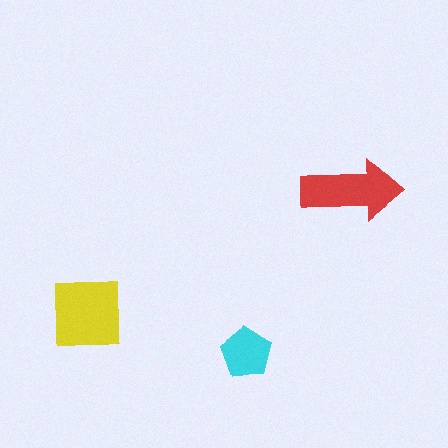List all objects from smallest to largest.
The cyan pentagon, the red arrow, the yellow square.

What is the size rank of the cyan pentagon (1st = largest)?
3rd.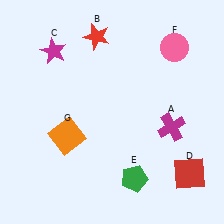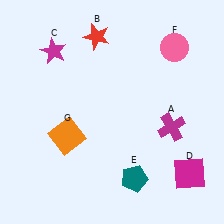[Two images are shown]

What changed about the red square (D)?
In Image 1, D is red. In Image 2, it changed to magenta.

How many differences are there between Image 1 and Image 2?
There are 2 differences between the two images.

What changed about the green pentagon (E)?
In Image 1, E is green. In Image 2, it changed to teal.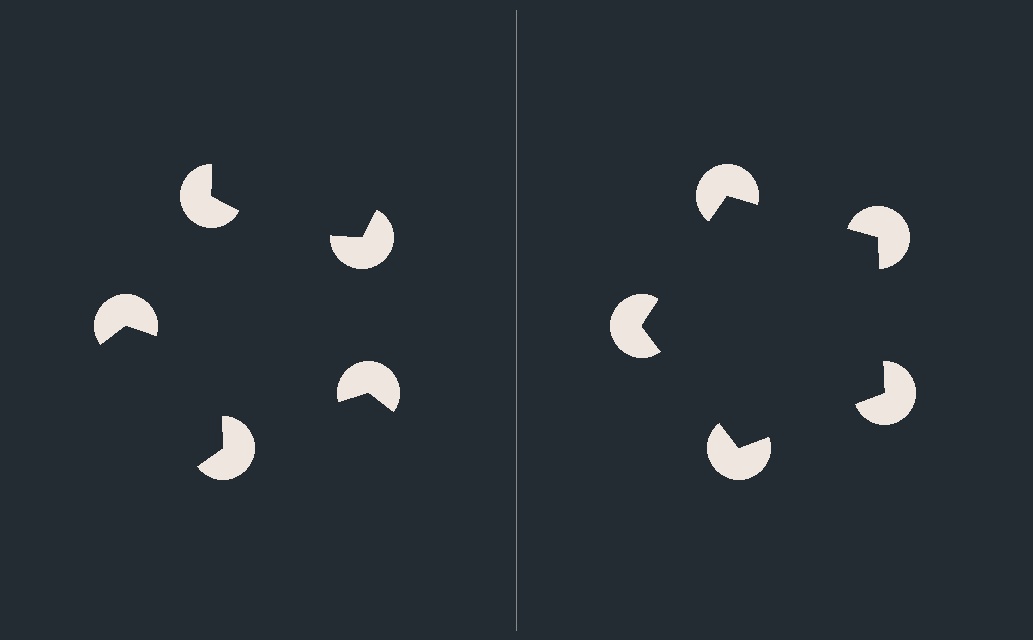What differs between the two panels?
The pac-man discs are positioned identically on both sides; only the wedge orientations differ. On the right they align to a pentagon; on the left they are misaligned.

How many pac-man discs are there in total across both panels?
10 — 5 on each side.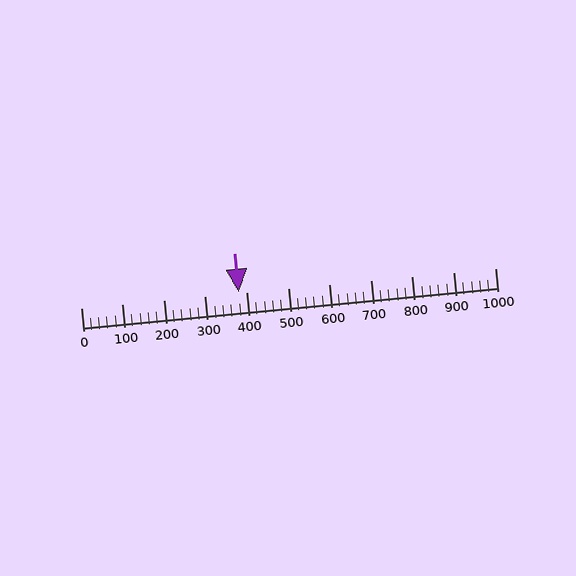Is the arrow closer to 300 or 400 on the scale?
The arrow is closer to 400.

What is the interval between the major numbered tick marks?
The major tick marks are spaced 100 units apart.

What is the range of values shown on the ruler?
The ruler shows values from 0 to 1000.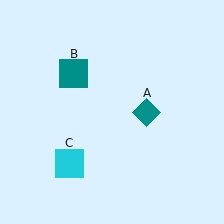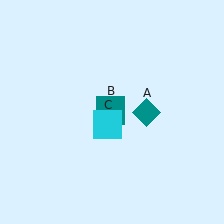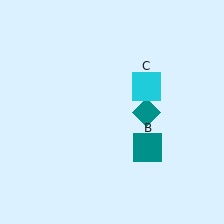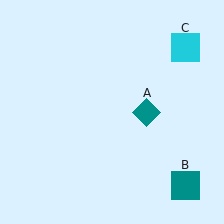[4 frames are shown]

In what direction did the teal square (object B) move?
The teal square (object B) moved down and to the right.